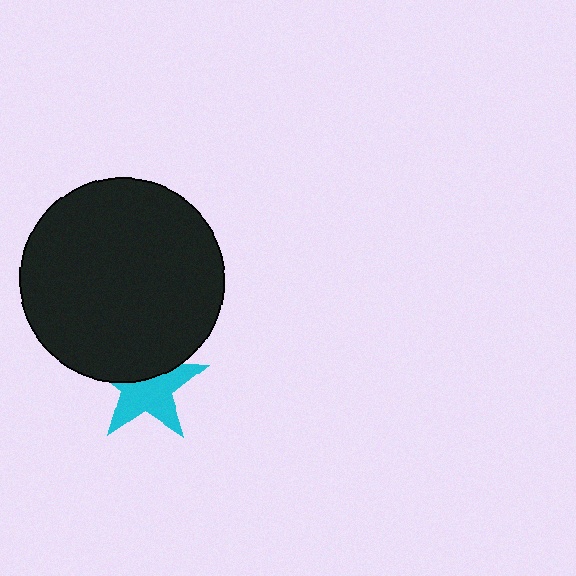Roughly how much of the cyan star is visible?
About half of it is visible (roughly 60%).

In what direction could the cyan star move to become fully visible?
The cyan star could move down. That would shift it out from behind the black circle entirely.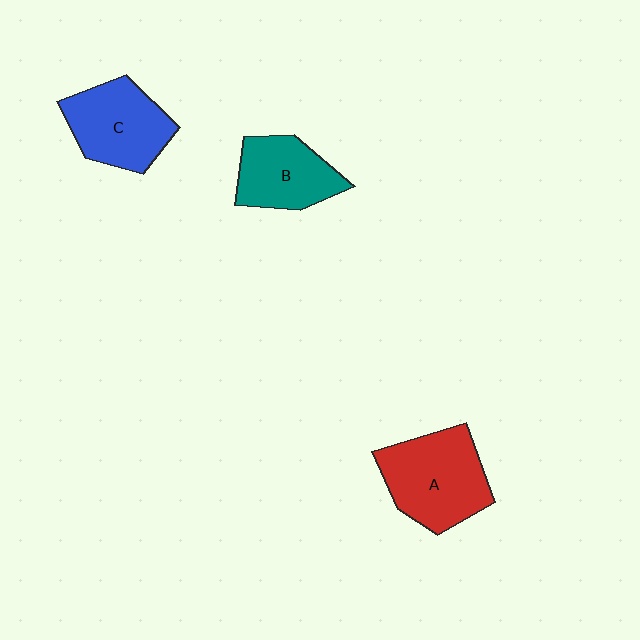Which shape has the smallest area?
Shape B (teal).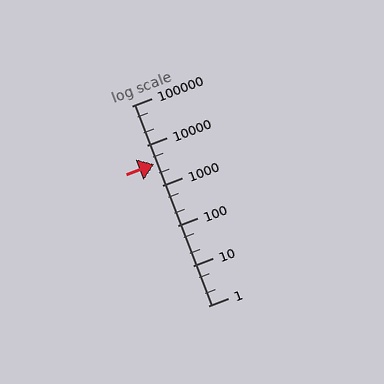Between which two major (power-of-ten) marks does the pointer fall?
The pointer is between 1000 and 10000.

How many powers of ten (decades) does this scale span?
The scale spans 5 decades, from 1 to 100000.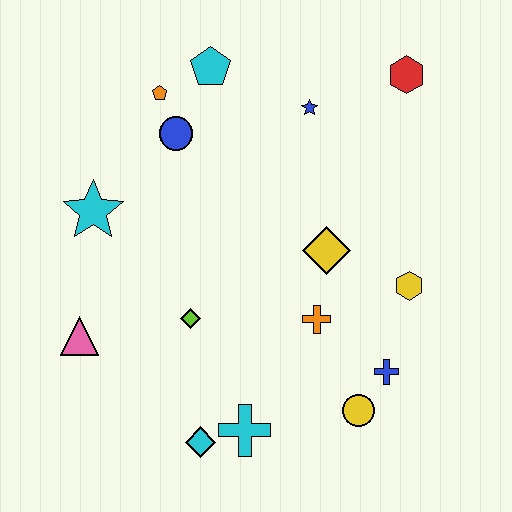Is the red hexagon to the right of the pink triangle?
Yes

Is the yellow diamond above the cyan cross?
Yes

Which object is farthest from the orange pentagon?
The yellow circle is farthest from the orange pentagon.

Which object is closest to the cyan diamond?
The cyan cross is closest to the cyan diamond.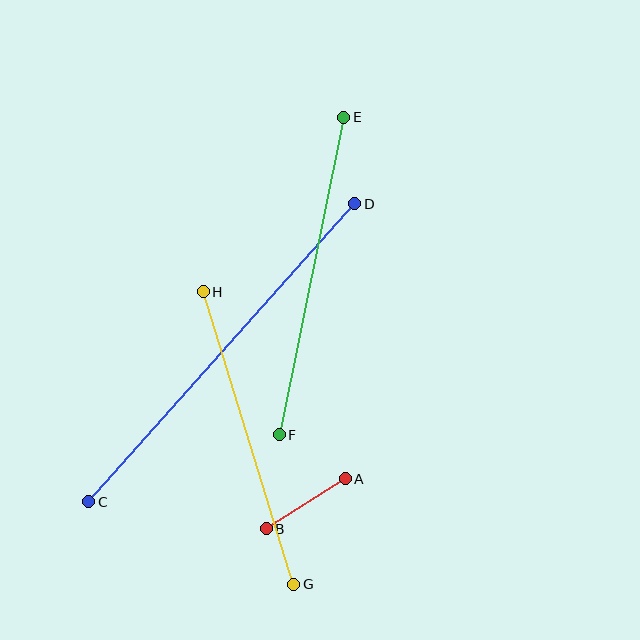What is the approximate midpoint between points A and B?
The midpoint is at approximately (306, 504) pixels.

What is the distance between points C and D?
The distance is approximately 399 pixels.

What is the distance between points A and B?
The distance is approximately 93 pixels.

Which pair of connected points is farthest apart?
Points C and D are farthest apart.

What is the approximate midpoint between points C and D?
The midpoint is at approximately (222, 353) pixels.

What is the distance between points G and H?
The distance is approximately 306 pixels.